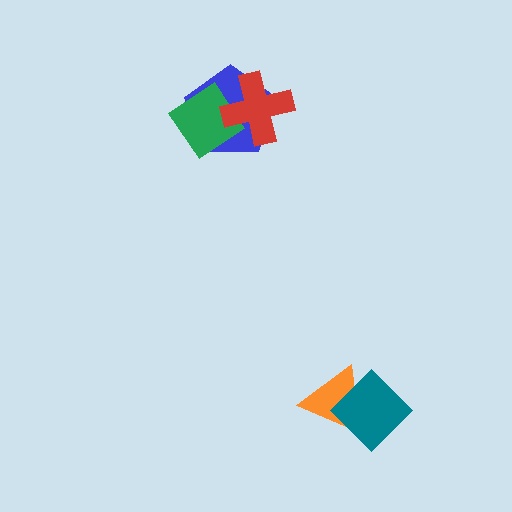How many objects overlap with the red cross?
2 objects overlap with the red cross.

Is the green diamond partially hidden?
Yes, it is partially covered by another shape.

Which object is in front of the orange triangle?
The teal diamond is in front of the orange triangle.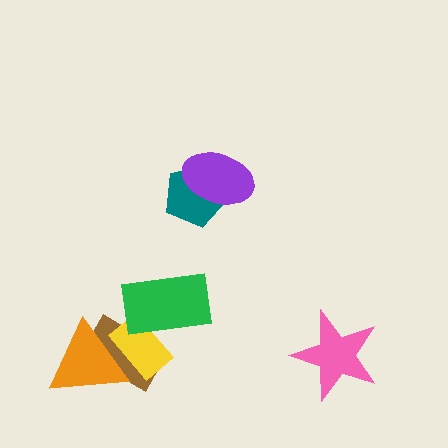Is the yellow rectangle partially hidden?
Yes, it is partially covered by another shape.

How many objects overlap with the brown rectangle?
3 objects overlap with the brown rectangle.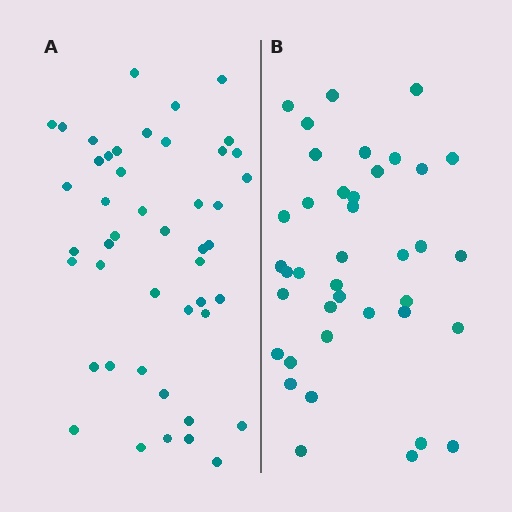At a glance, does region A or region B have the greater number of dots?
Region A (the left region) has more dots.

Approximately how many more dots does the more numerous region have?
Region A has roughly 8 or so more dots than region B.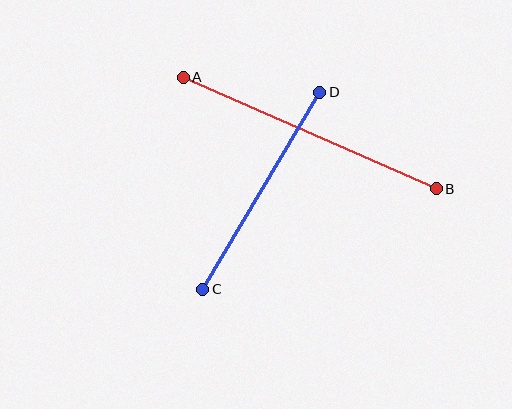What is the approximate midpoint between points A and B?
The midpoint is at approximately (310, 133) pixels.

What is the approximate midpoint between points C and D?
The midpoint is at approximately (261, 191) pixels.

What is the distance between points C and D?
The distance is approximately 229 pixels.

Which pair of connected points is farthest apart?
Points A and B are farthest apart.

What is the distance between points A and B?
The distance is approximately 276 pixels.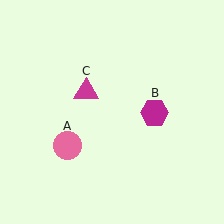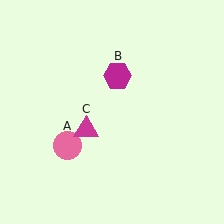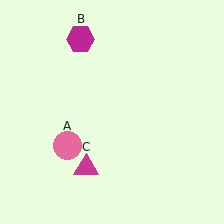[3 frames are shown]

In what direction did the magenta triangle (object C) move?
The magenta triangle (object C) moved down.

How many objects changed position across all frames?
2 objects changed position: magenta hexagon (object B), magenta triangle (object C).